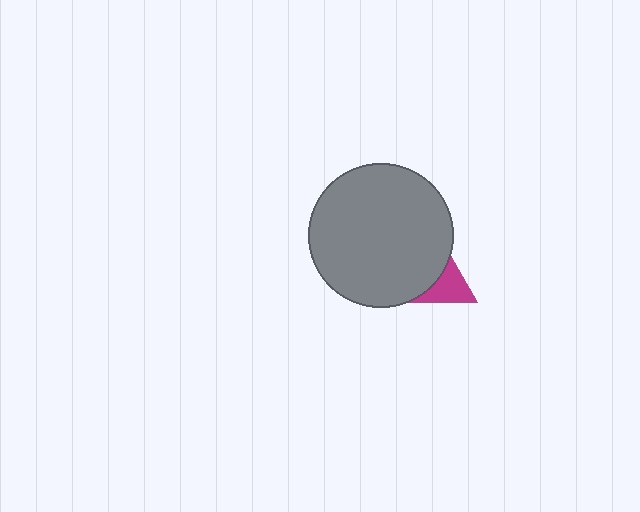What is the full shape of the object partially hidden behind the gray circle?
The partially hidden object is a magenta triangle.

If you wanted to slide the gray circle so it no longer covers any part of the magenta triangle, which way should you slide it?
Slide it left — that is the most direct way to separate the two shapes.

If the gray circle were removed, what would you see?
You would see the complete magenta triangle.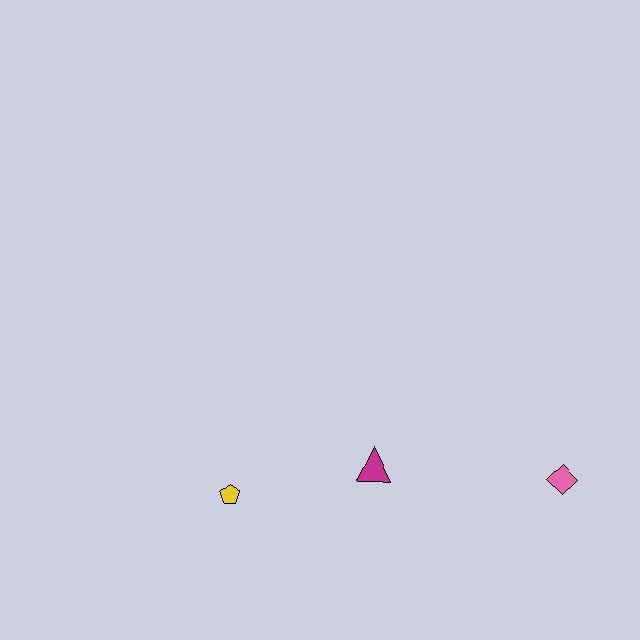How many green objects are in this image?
There are no green objects.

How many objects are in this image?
There are 3 objects.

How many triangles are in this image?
There is 1 triangle.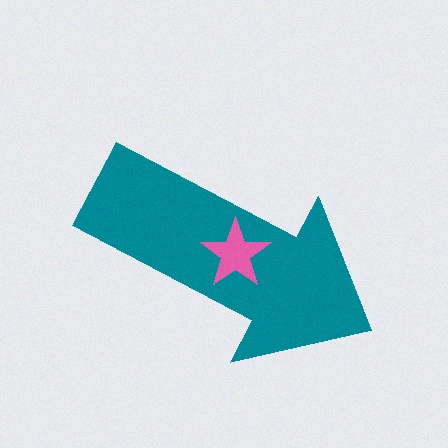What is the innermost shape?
The pink star.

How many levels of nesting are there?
2.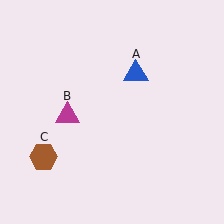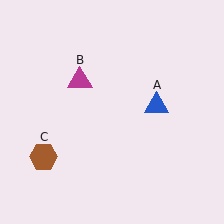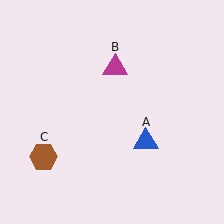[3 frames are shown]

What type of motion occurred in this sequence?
The blue triangle (object A), magenta triangle (object B) rotated clockwise around the center of the scene.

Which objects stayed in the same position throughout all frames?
Brown hexagon (object C) remained stationary.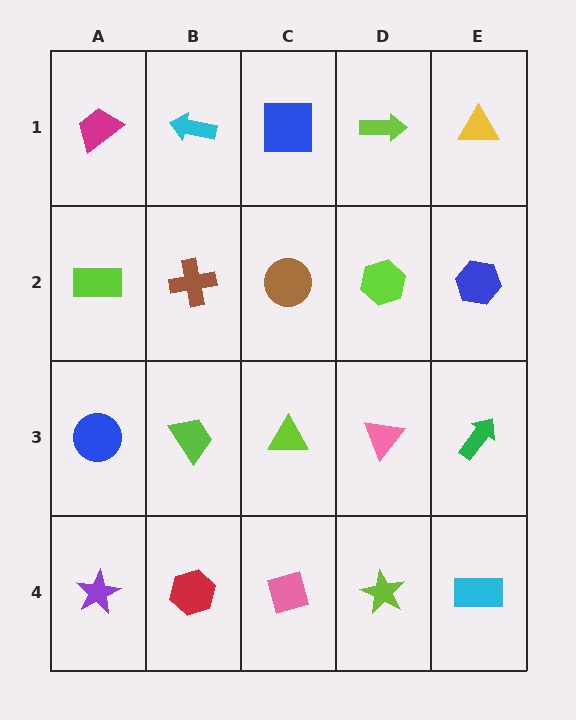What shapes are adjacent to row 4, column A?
A blue circle (row 3, column A), a red hexagon (row 4, column B).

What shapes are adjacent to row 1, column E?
A blue hexagon (row 2, column E), a lime arrow (row 1, column D).